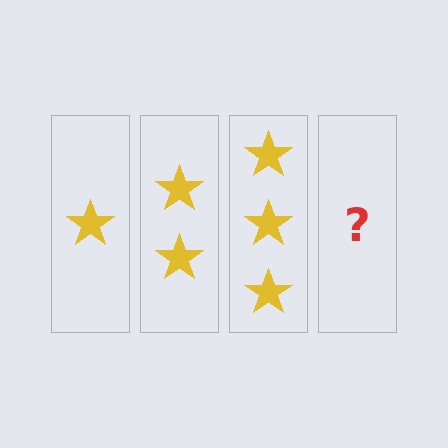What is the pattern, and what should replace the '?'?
The pattern is that each step adds one more star. The '?' should be 4 stars.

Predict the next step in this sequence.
The next step is 4 stars.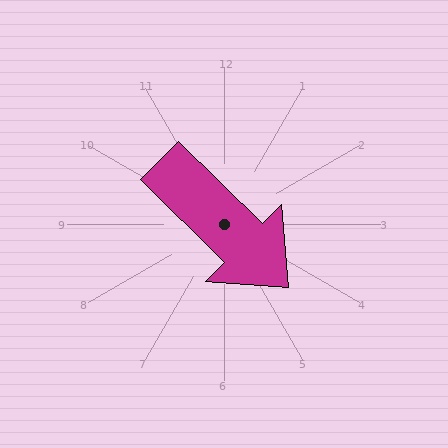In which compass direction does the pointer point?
Southeast.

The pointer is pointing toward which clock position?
Roughly 4 o'clock.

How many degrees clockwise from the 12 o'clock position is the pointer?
Approximately 135 degrees.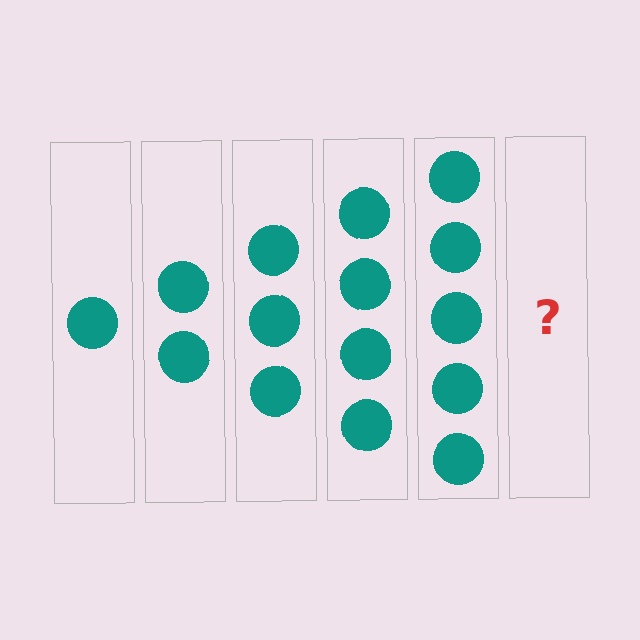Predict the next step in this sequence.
The next step is 6 circles.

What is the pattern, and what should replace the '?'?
The pattern is that each step adds one more circle. The '?' should be 6 circles.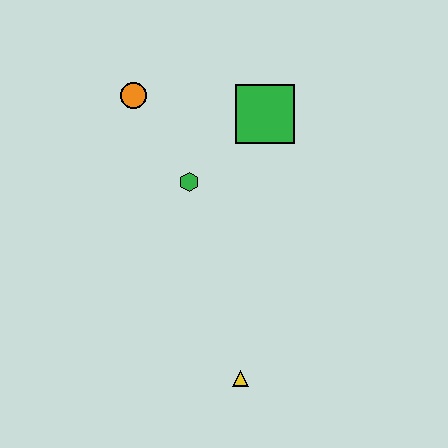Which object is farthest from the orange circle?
The yellow triangle is farthest from the orange circle.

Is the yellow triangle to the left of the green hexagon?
No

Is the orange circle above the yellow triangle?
Yes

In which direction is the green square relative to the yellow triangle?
The green square is above the yellow triangle.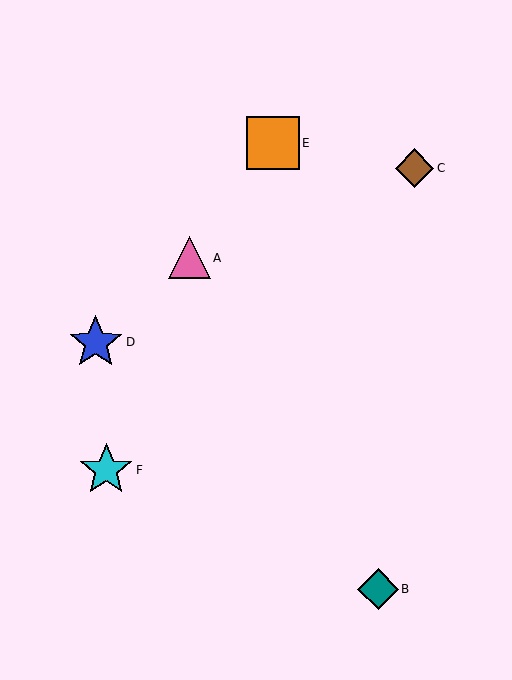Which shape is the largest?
The blue star (labeled D) is the largest.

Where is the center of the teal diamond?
The center of the teal diamond is at (378, 589).